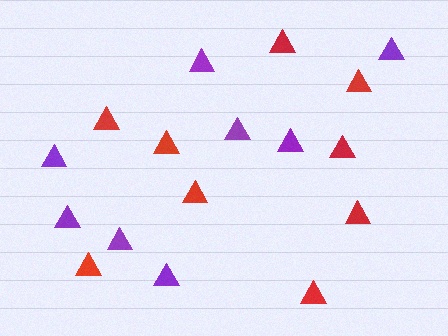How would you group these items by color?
There are 2 groups: one group of red triangles (9) and one group of purple triangles (8).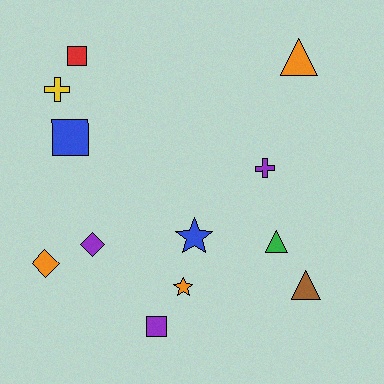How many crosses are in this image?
There are 2 crosses.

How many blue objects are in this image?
There are 2 blue objects.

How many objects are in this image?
There are 12 objects.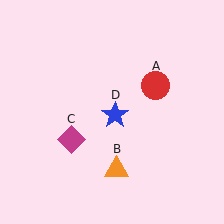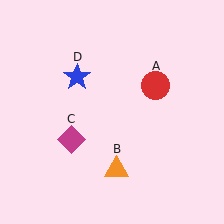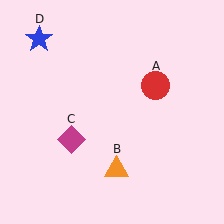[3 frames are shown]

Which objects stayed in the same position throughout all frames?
Red circle (object A) and orange triangle (object B) and magenta diamond (object C) remained stationary.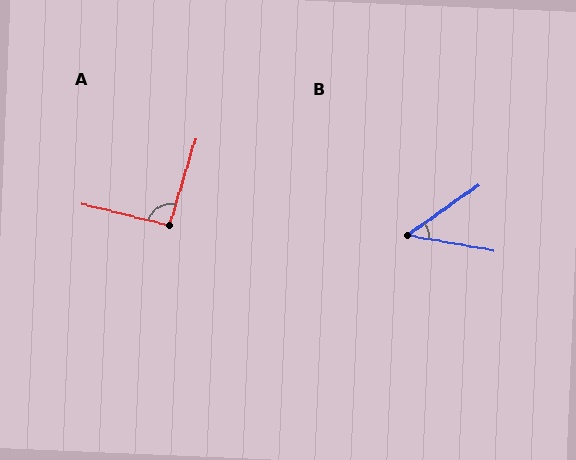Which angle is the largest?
A, at approximately 93 degrees.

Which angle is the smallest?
B, at approximately 45 degrees.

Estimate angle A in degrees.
Approximately 93 degrees.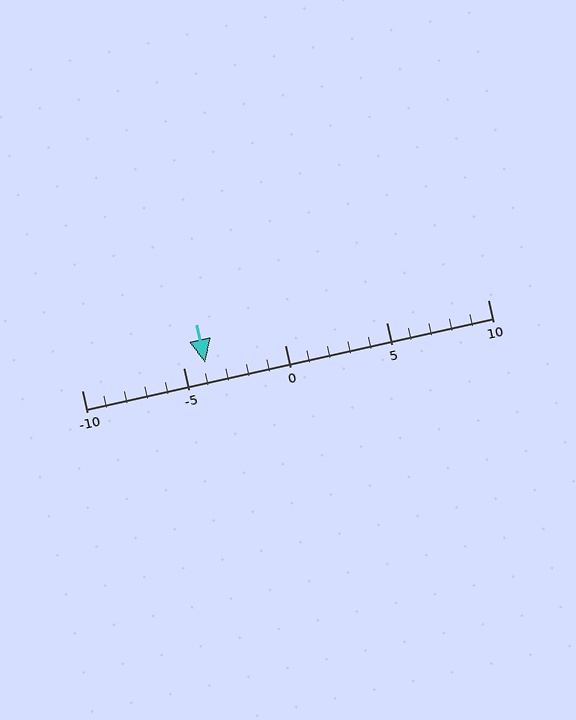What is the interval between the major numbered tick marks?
The major tick marks are spaced 5 units apart.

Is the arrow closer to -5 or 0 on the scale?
The arrow is closer to -5.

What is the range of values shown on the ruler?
The ruler shows values from -10 to 10.